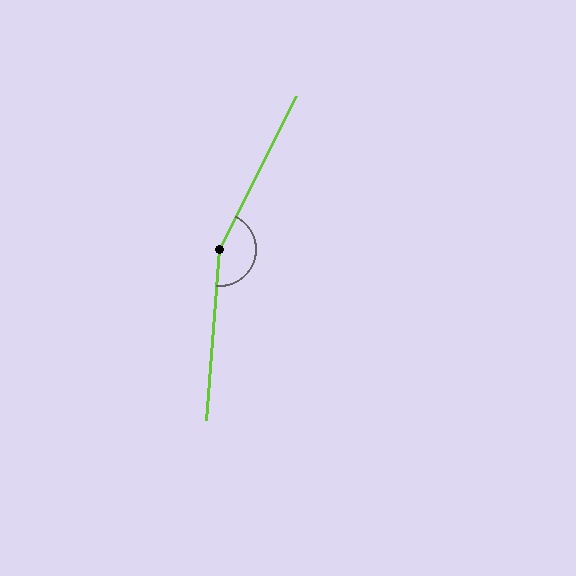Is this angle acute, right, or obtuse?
It is obtuse.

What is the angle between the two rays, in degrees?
Approximately 157 degrees.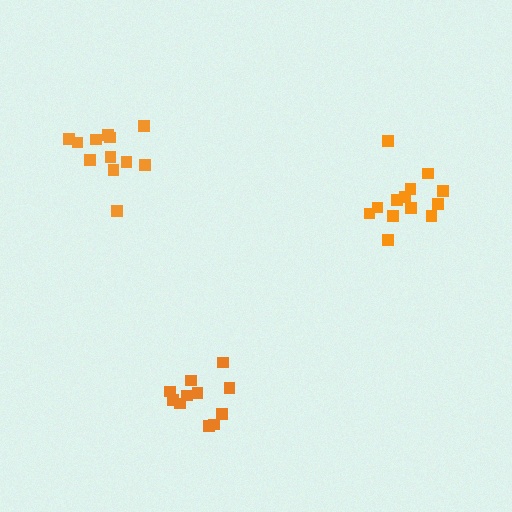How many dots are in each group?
Group 1: 13 dots, Group 2: 12 dots, Group 3: 11 dots (36 total).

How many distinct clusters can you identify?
There are 3 distinct clusters.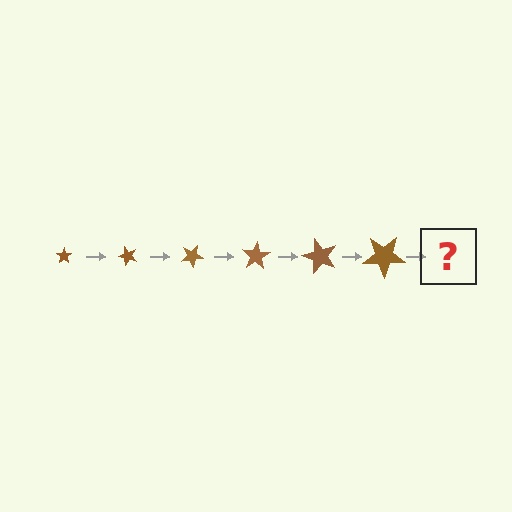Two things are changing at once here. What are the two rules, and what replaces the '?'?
The two rules are that the star grows larger each step and it rotates 50 degrees each step. The '?' should be a star, larger than the previous one and rotated 300 degrees from the start.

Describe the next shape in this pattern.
It should be a star, larger than the previous one and rotated 300 degrees from the start.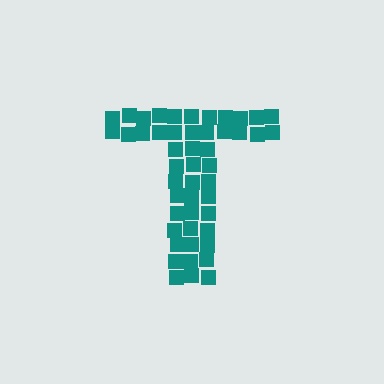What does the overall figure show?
The overall figure shows the letter T.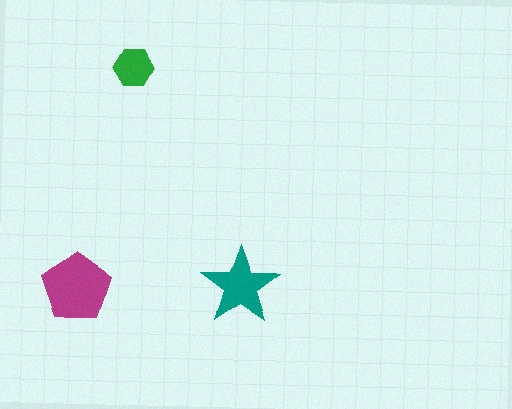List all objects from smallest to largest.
The green hexagon, the teal star, the magenta pentagon.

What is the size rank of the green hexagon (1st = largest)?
3rd.